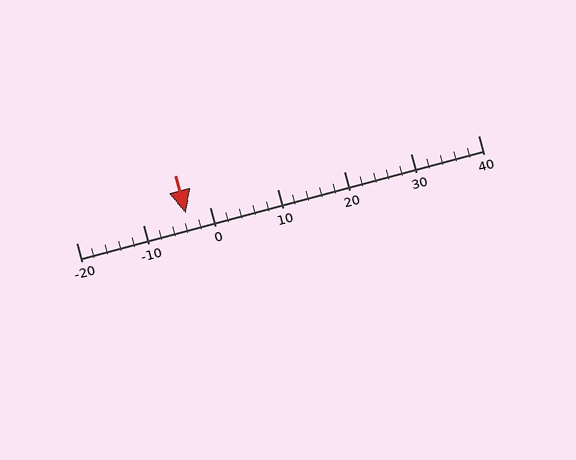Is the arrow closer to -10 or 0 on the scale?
The arrow is closer to 0.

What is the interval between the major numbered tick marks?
The major tick marks are spaced 10 units apart.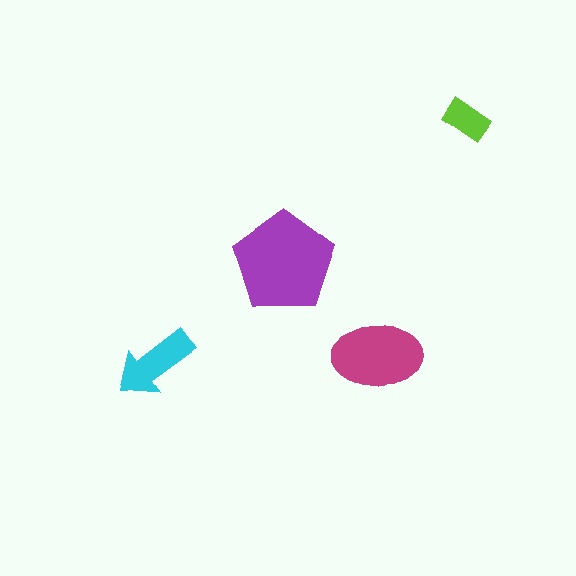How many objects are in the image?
There are 4 objects in the image.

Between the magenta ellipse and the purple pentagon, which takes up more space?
The purple pentagon.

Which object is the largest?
The purple pentagon.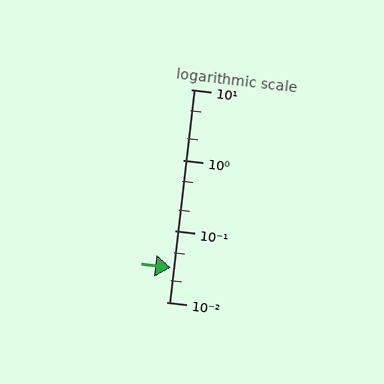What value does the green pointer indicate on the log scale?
The pointer indicates approximately 0.03.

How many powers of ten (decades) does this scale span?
The scale spans 3 decades, from 0.01 to 10.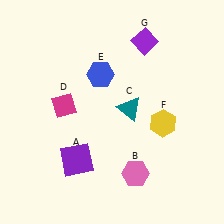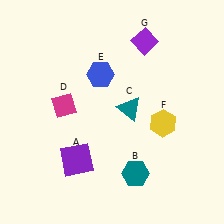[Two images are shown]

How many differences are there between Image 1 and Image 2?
There is 1 difference between the two images.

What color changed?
The hexagon (B) changed from pink in Image 1 to teal in Image 2.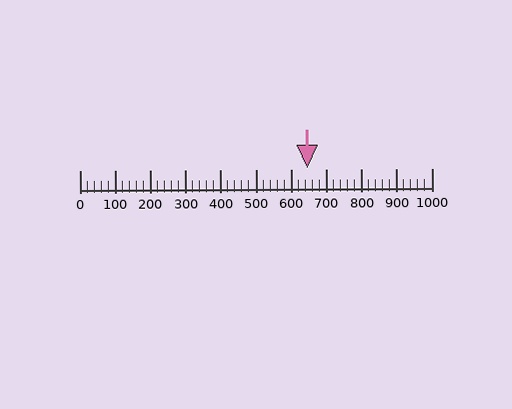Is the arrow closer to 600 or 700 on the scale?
The arrow is closer to 600.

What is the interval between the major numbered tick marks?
The major tick marks are spaced 100 units apart.